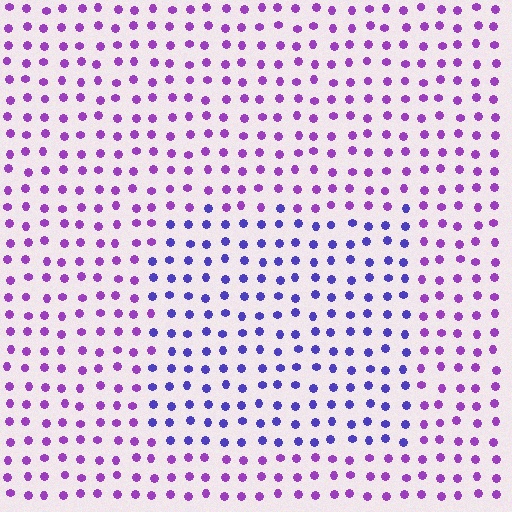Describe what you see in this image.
The image is filled with small purple elements in a uniform arrangement. A rectangle-shaped region is visible where the elements are tinted to a slightly different hue, forming a subtle color boundary.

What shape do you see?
I see a rectangle.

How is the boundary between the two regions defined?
The boundary is defined purely by a slight shift in hue (about 37 degrees). Spacing, size, and orientation are identical on both sides.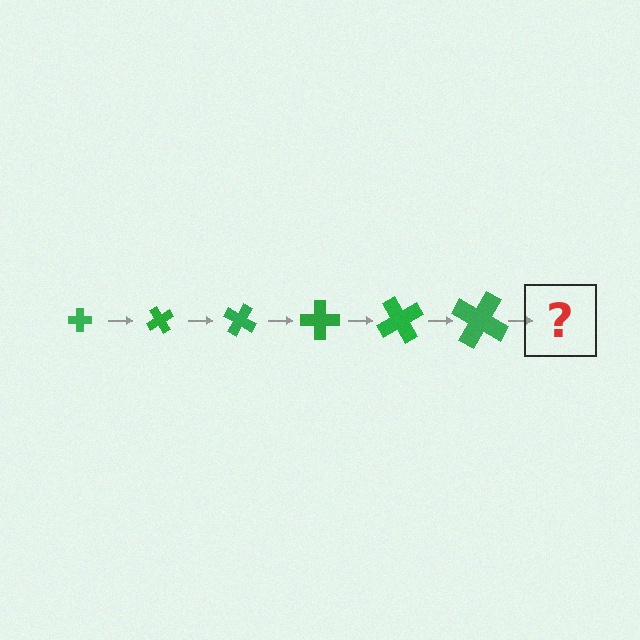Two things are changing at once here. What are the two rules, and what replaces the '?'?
The two rules are that the cross grows larger each step and it rotates 60 degrees each step. The '?' should be a cross, larger than the previous one and rotated 360 degrees from the start.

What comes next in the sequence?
The next element should be a cross, larger than the previous one and rotated 360 degrees from the start.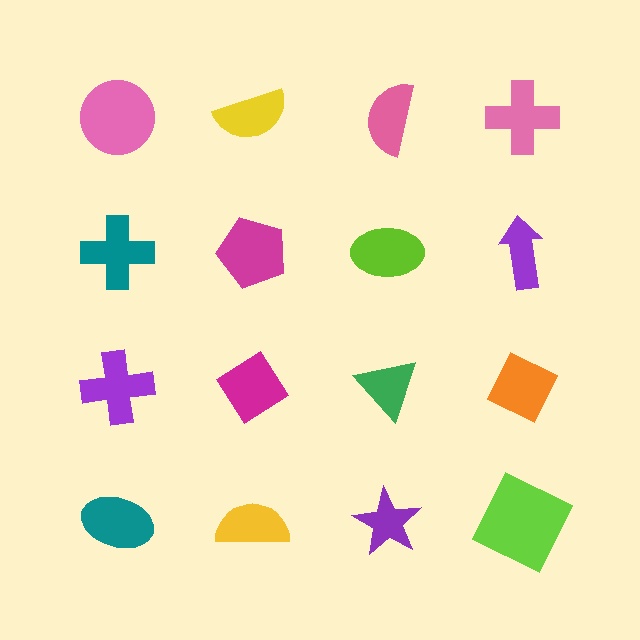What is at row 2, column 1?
A teal cross.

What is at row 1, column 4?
A pink cross.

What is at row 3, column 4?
An orange diamond.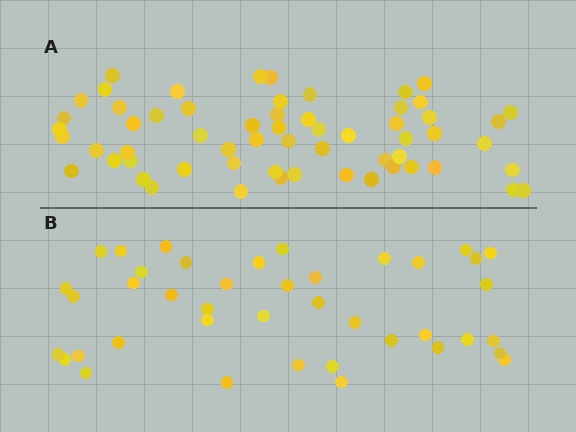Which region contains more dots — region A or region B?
Region A (the top region) has more dots.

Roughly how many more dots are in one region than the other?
Region A has approximately 20 more dots than region B.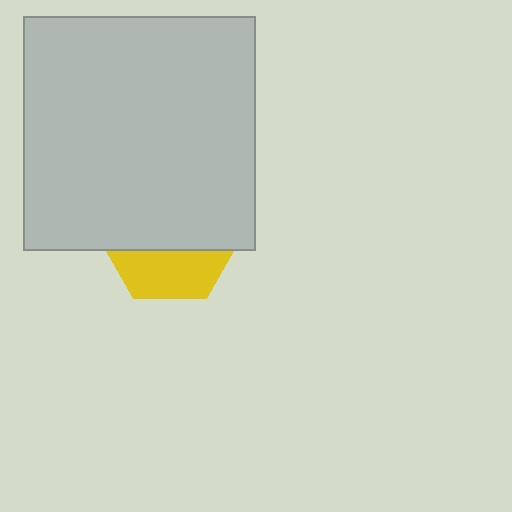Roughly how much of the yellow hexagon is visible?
A small part of it is visible (roughly 34%).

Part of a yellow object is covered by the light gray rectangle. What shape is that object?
It is a hexagon.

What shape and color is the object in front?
The object in front is a light gray rectangle.